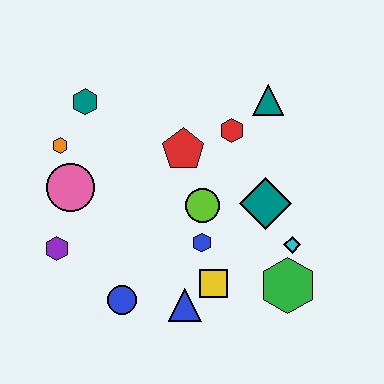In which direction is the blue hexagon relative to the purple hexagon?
The blue hexagon is to the right of the purple hexagon.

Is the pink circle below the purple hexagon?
No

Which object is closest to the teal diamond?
The cyan diamond is closest to the teal diamond.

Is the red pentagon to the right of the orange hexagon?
Yes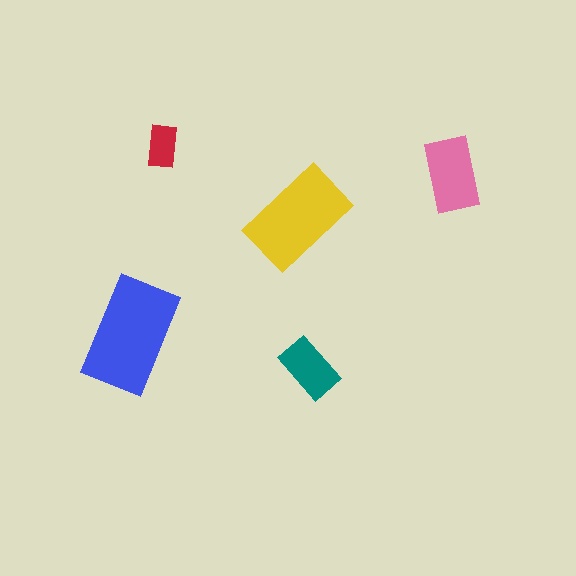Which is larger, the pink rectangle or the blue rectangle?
The blue one.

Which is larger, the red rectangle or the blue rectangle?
The blue one.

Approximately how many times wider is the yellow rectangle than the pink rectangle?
About 1.5 times wider.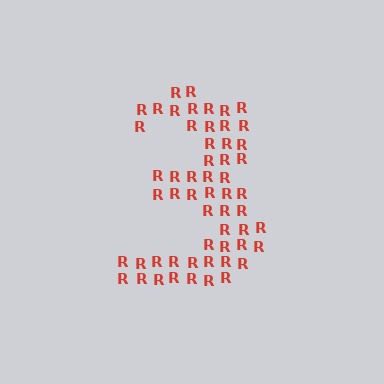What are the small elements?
The small elements are letter R's.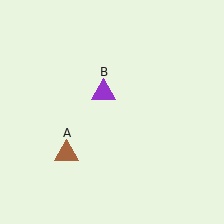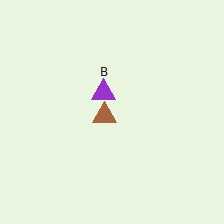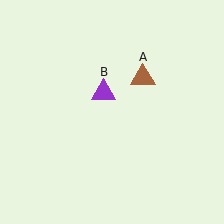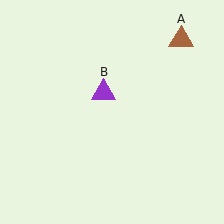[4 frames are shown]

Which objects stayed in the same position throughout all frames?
Purple triangle (object B) remained stationary.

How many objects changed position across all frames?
1 object changed position: brown triangle (object A).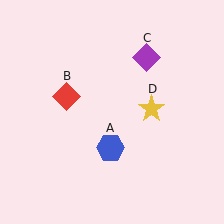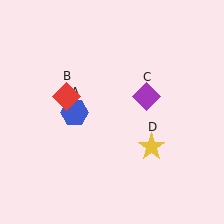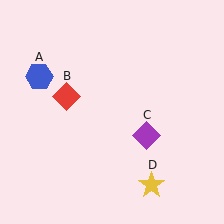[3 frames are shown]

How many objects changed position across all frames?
3 objects changed position: blue hexagon (object A), purple diamond (object C), yellow star (object D).